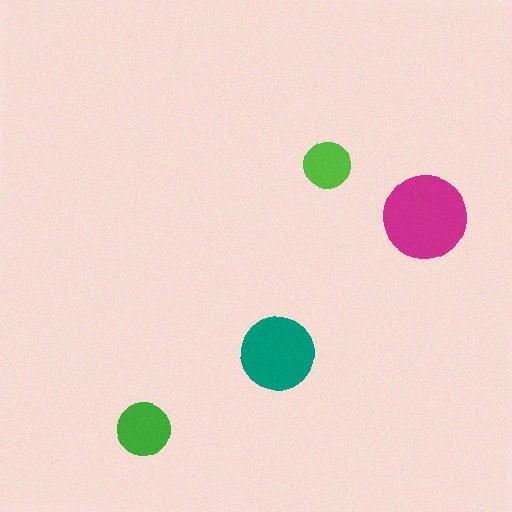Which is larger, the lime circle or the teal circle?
The teal one.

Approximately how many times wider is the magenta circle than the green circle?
About 1.5 times wider.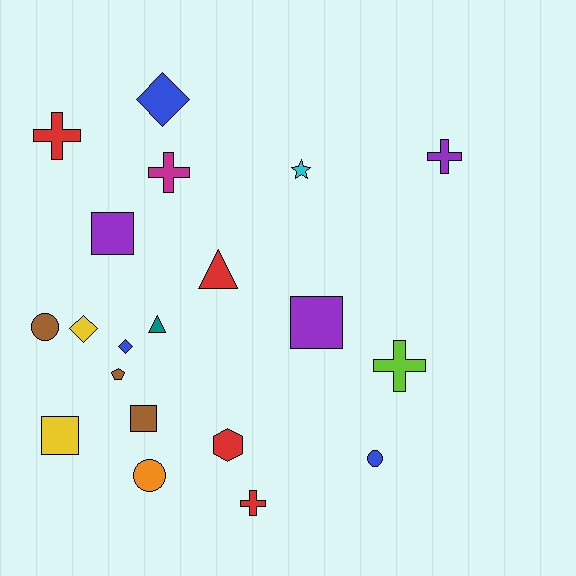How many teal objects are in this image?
There is 1 teal object.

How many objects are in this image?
There are 20 objects.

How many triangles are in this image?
There are 2 triangles.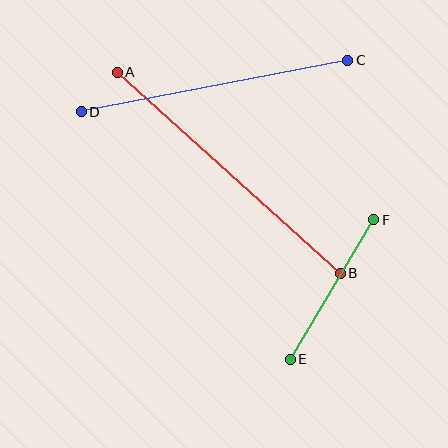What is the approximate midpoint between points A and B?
The midpoint is at approximately (229, 173) pixels.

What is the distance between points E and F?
The distance is approximately 163 pixels.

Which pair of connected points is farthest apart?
Points A and B are farthest apart.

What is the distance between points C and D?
The distance is approximately 272 pixels.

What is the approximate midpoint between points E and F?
The midpoint is at approximately (332, 289) pixels.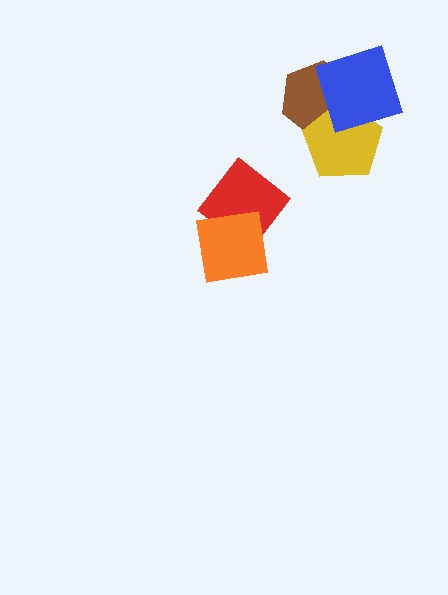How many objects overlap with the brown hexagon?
2 objects overlap with the brown hexagon.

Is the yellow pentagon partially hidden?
Yes, it is partially covered by another shape.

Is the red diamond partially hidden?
Yes, it is partially covered by another shape.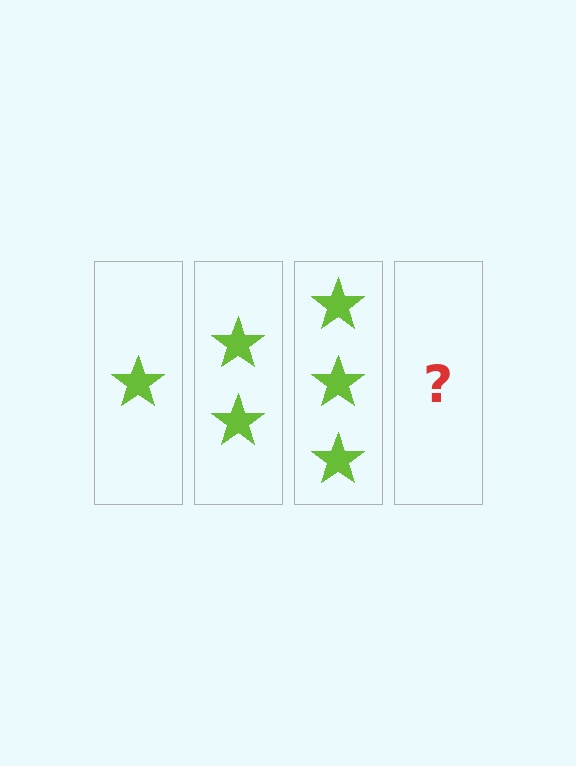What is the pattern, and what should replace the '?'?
The pattern is that each step adds one more star. The '?' should be 4 stars.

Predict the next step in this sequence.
The next step is 4 stars.